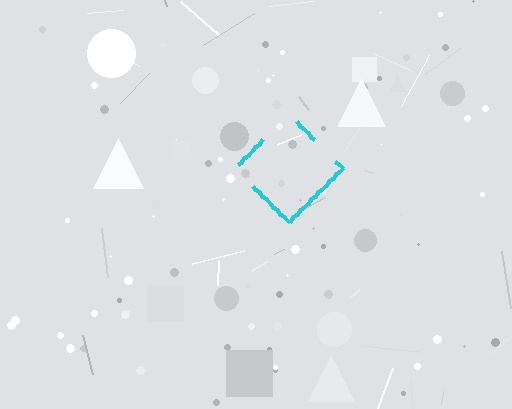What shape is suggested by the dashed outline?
The dashed outline suggests a diamond.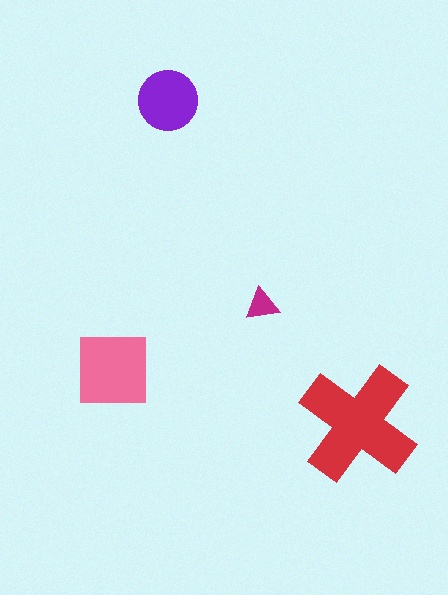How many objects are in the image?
There are 4 objects in the image.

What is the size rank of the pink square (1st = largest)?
2nd.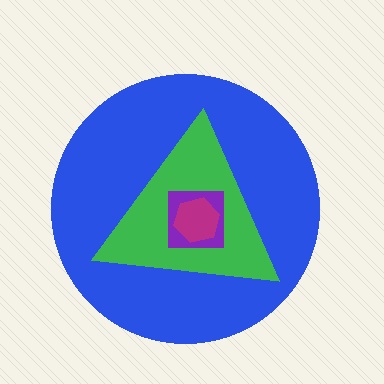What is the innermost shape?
The magenta hexagon.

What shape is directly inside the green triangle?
The purple square.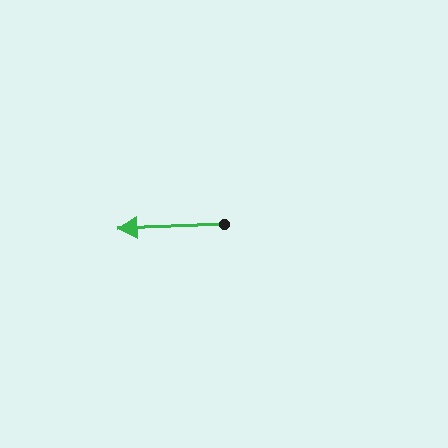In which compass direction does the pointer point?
West.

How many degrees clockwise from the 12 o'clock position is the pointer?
Approximately 268 degrees.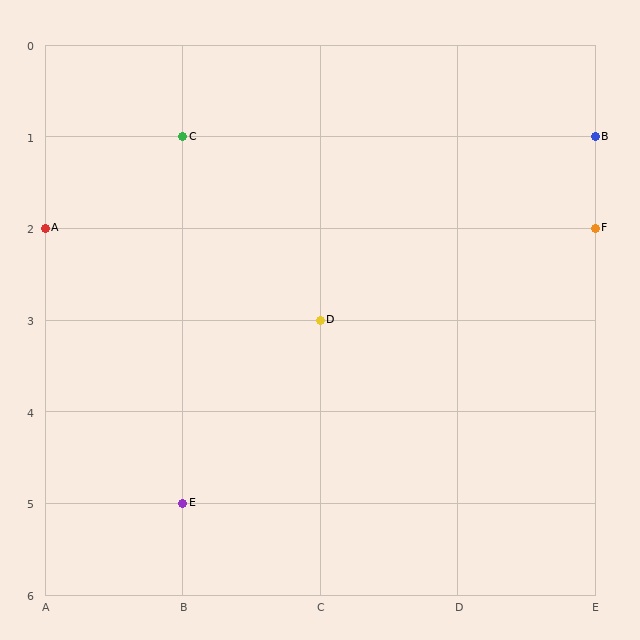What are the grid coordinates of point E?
Point E is at grid coordinates (B, 5).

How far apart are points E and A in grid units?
Points E and A are 1 column and 3 rows apart (about 3.2 grid units diagonally).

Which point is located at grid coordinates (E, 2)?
Point F is at (E, 2).